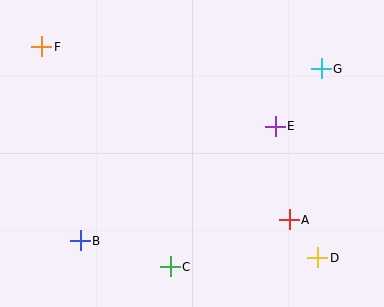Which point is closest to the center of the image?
Point E at (275, 126) is closest to the center.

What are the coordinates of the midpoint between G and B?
The midpoint between G and B is at (201, 155).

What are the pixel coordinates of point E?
Point E is at (275, 126).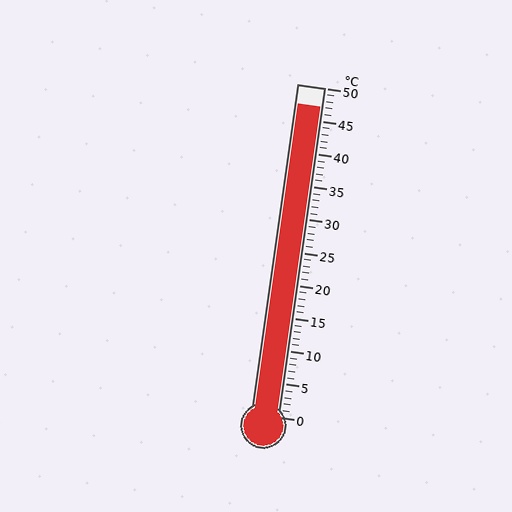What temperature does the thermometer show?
The thermometer shows approximately 47°C.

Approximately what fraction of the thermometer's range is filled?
The thermometer is filled to approximately 95% of its range.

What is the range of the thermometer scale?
The thermometer scale ranges from 0°C to 50°C.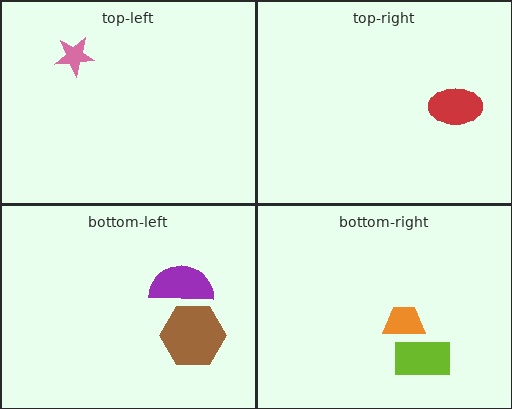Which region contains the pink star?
The top-left region.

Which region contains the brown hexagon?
The bottom-left region.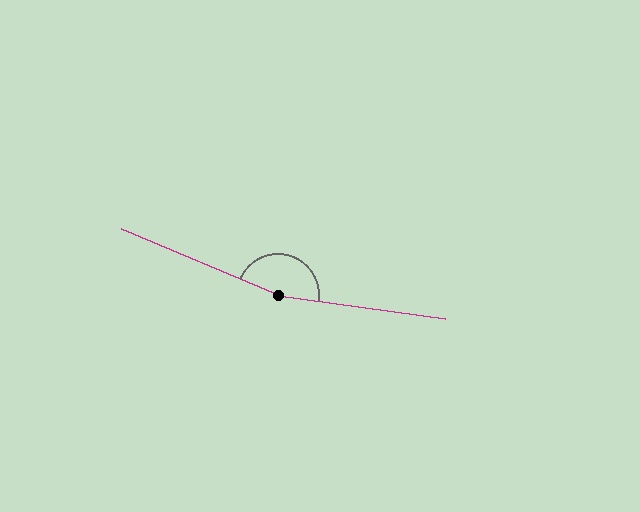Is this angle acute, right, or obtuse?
It is obtuse.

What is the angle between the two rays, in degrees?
Approximately 165 degrees.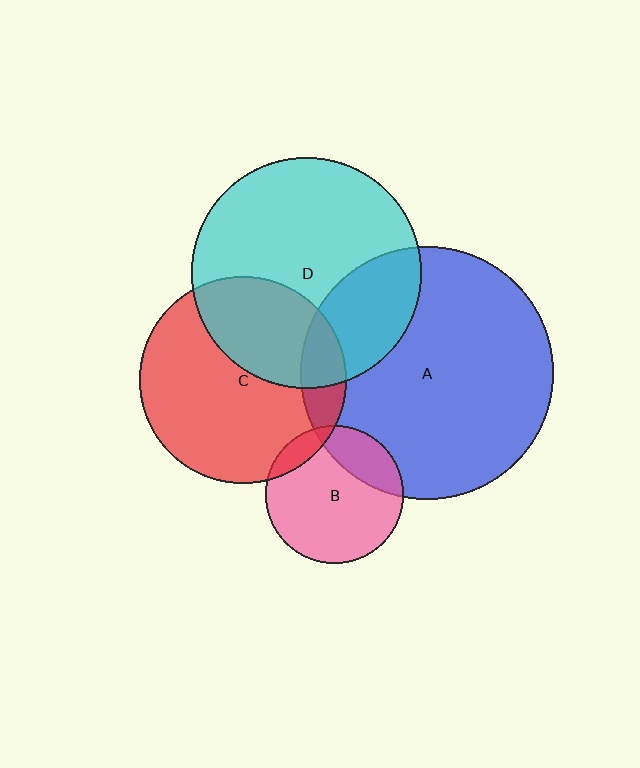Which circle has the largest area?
Circle A (blue).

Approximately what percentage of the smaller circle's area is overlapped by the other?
Approximately 10%.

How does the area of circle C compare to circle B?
Approximately 2.2 times.